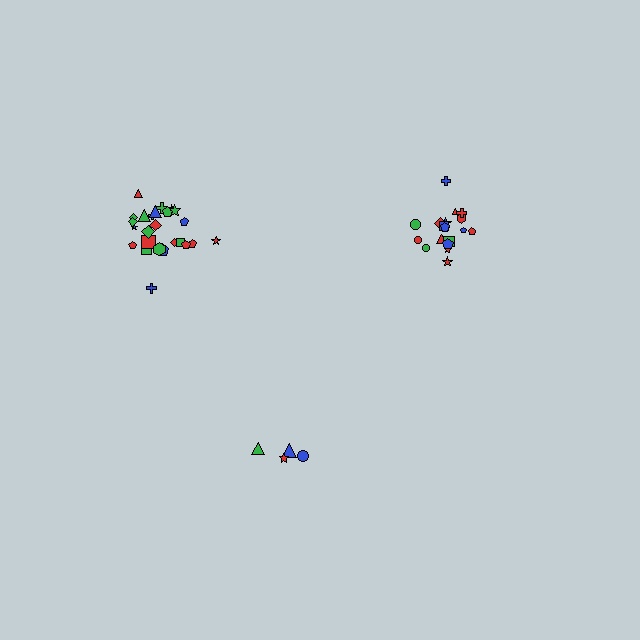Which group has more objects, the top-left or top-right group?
The top-left group.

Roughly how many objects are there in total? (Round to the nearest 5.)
Roughly 45 objects in total.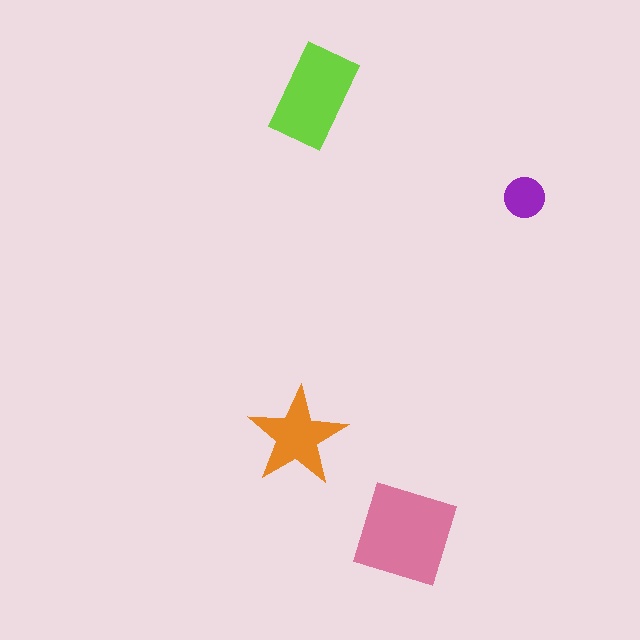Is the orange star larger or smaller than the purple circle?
Larger.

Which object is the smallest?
The purple circle.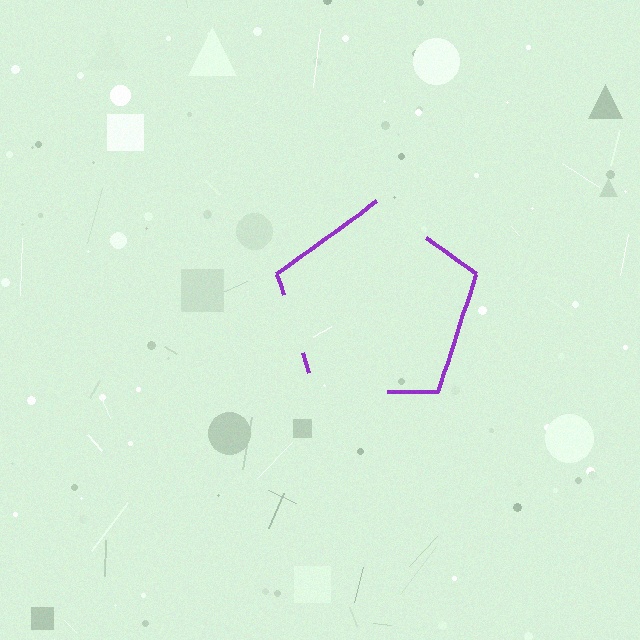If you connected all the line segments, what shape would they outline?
They would outline a pentagon.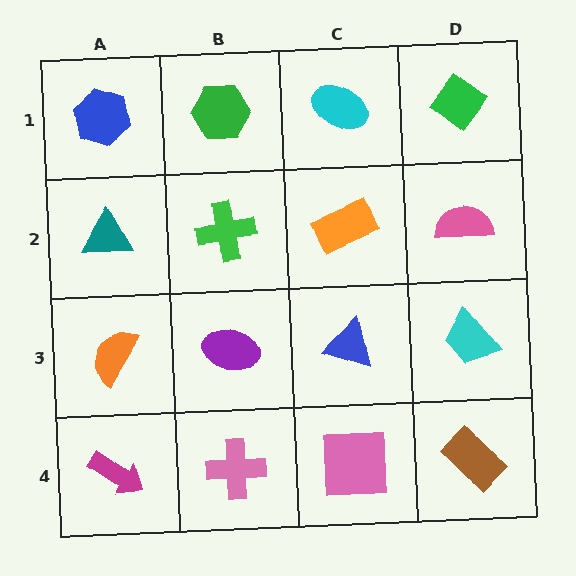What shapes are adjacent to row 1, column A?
A teal triangle (row 2, column A), a green hexagon (row 1, column B).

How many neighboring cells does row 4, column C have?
3.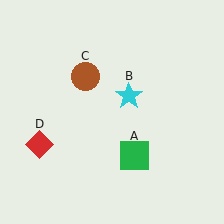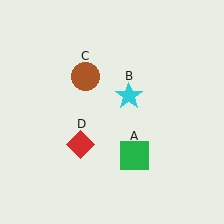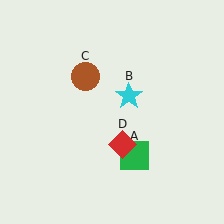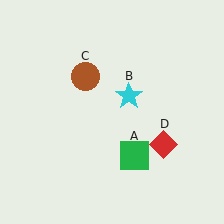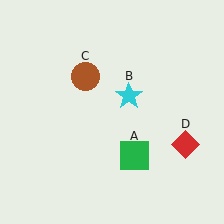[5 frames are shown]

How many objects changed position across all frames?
1 object changed position: red diamond (object D).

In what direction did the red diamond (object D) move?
The red diamond (object D) moved right.